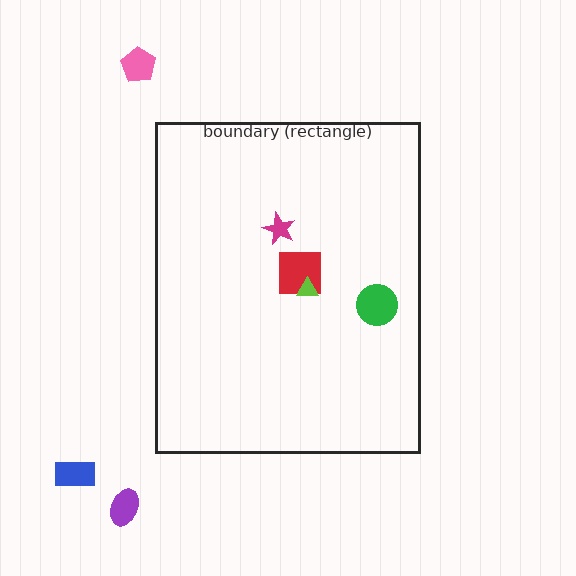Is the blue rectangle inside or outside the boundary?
Outside.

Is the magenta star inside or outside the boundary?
Inside.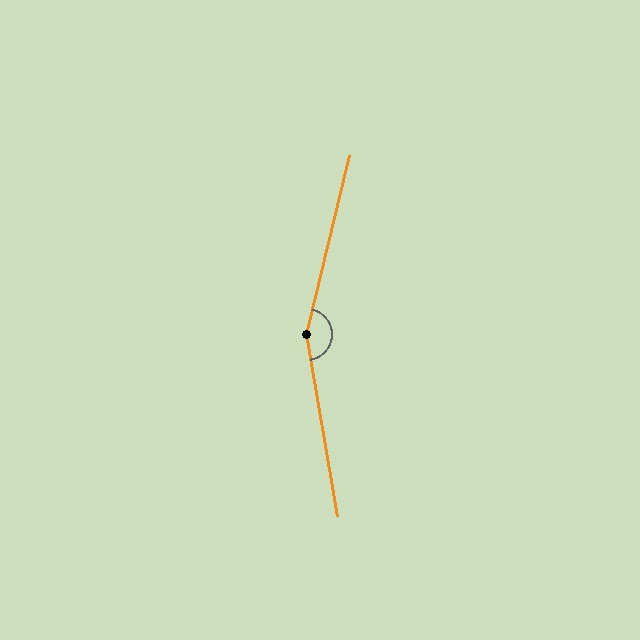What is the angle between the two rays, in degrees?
Approximately 157 degrees.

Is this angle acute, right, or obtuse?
It is obtuse.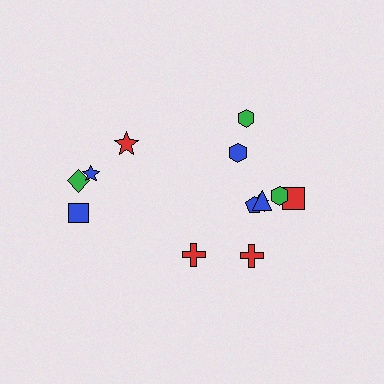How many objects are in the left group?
There are 5 objects.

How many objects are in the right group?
There are 8 objects.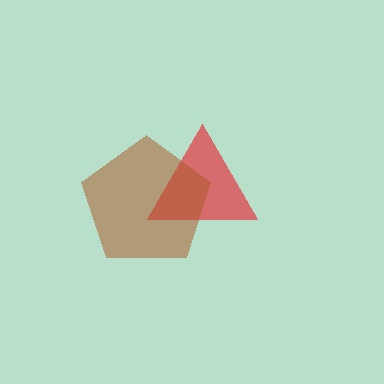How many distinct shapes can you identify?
There are 2 distinct shapes: a red triangle, a brown pentagon.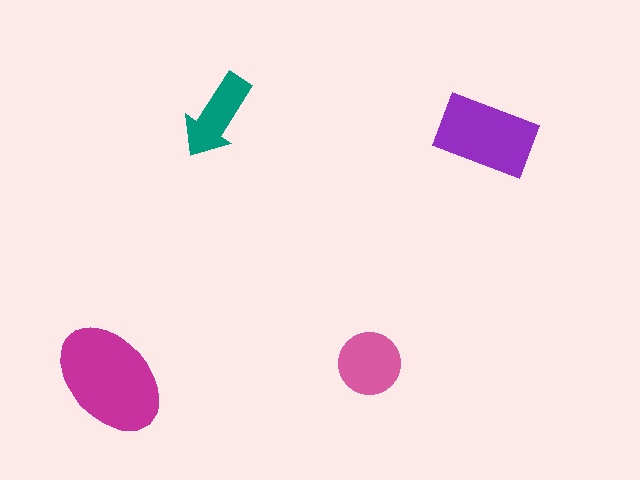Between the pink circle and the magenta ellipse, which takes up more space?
The magenta ellipse.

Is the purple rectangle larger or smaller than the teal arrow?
Larger.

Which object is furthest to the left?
The magenta ellipse is leftmost.